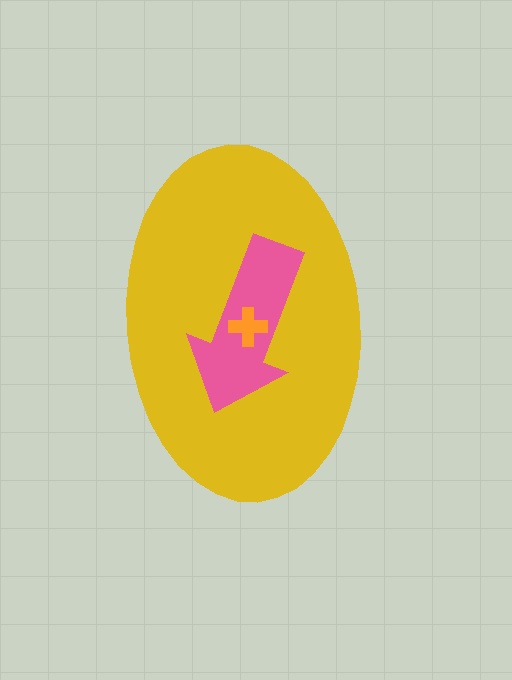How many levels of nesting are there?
3.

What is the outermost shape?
The yellow ellipse.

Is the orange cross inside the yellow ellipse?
Yes.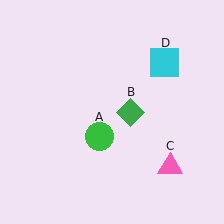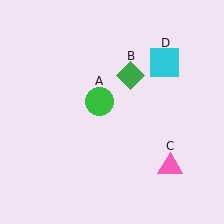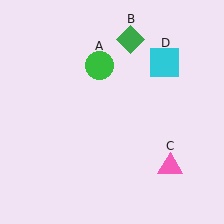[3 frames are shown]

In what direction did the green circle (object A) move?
The green circle (object A) moved up.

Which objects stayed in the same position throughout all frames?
Pink triangle (object C) and cyan square (object D) remained stationary.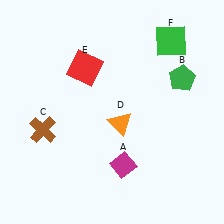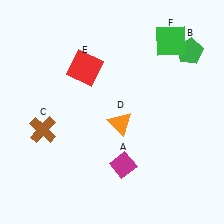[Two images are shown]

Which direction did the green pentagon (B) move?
The green pentagon (B) moved up.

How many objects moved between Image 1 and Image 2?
1 object moved between the two images.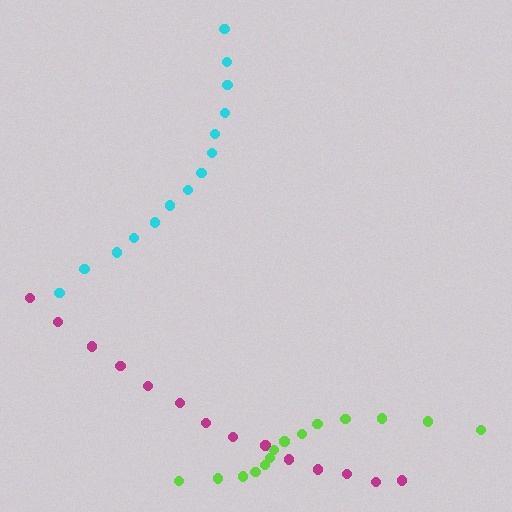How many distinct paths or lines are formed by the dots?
There are 3 distinct paths.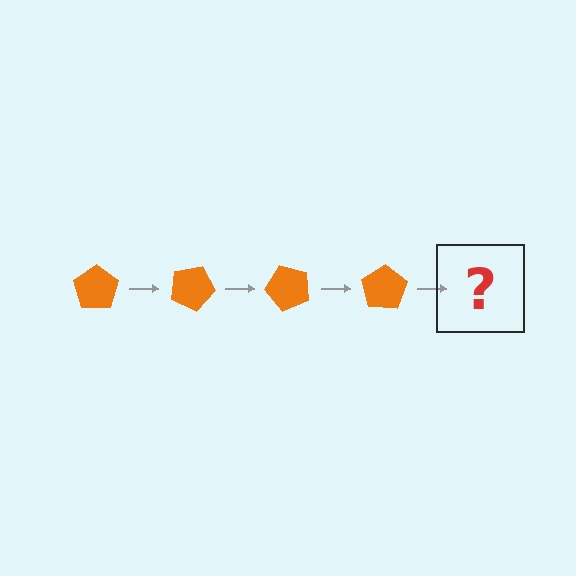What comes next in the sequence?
The next element should be an orange pentagon rotated 100 degrees.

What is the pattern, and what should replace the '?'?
The pattern is that the pentagon rotates 25 degrees each step. The '?' should be an orange pentagon rotated 100 degrees.